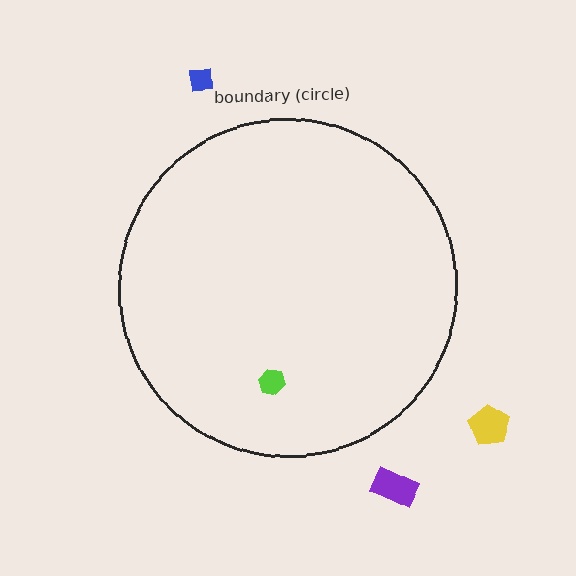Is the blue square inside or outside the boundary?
Outside.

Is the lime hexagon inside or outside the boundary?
Inside.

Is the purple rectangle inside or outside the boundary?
Outside.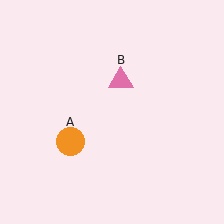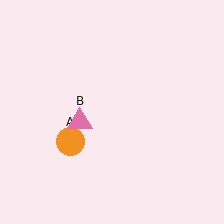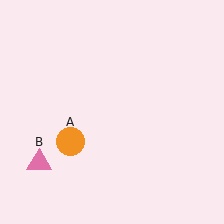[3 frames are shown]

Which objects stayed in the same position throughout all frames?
Orange circle (object A) remained stationary.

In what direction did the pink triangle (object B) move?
The pink triangle (object B) moved down and to the left.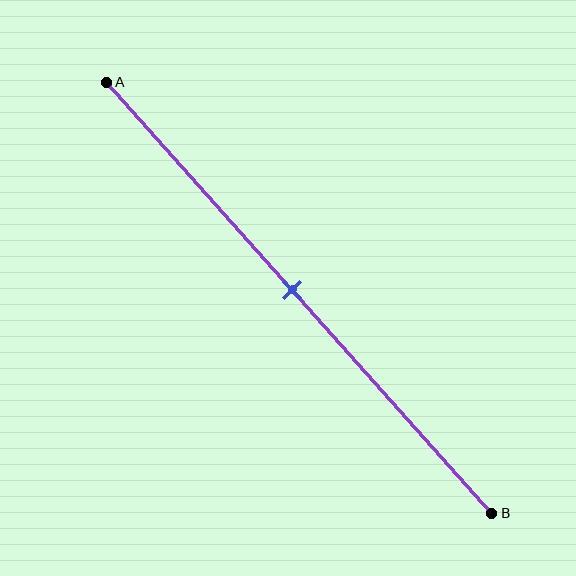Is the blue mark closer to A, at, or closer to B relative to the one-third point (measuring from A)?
The blue mark is closer to point B than the one-third point of segment AB.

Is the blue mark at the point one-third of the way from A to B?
No, the mark is at about 50% from A, not at the 33% one-third point.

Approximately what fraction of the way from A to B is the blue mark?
The blue mark is approximately 50% of the way from A to B.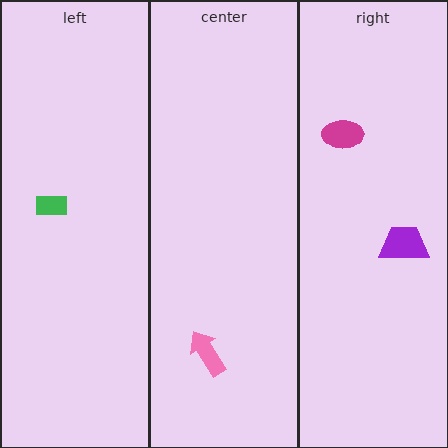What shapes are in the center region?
The pink arrow.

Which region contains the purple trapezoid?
The right region.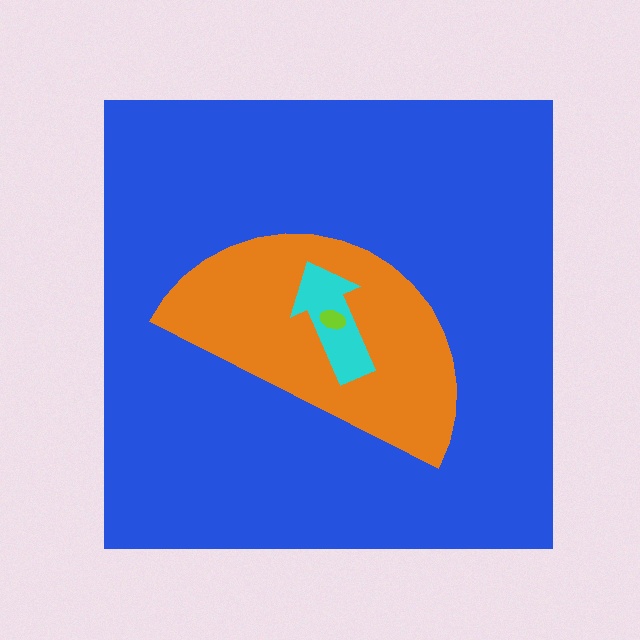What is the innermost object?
The lime ellipse.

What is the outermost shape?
The blue square.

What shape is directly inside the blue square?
The orange semicircle.